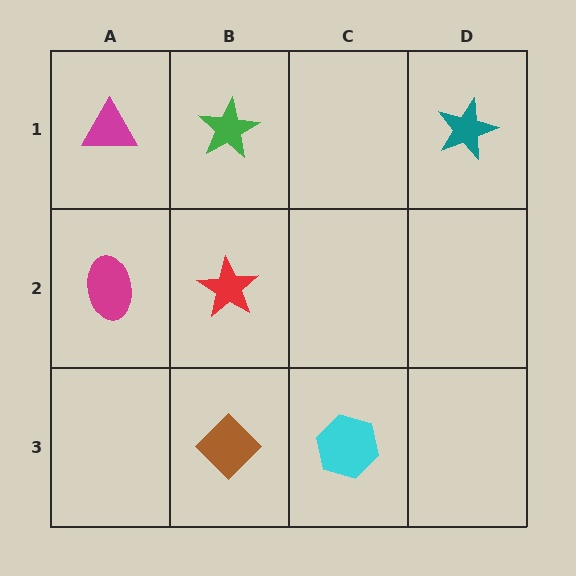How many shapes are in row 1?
3 shapes.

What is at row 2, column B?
A red star.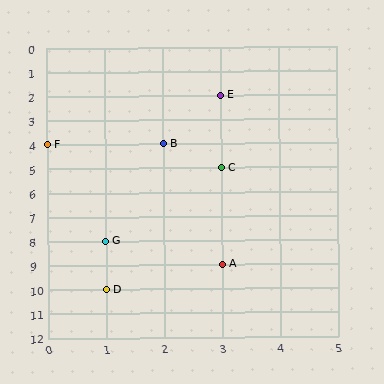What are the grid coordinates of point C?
Point C is at grid coordinates (3, 5).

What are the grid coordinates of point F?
Point F is at grid coordinates (0, 4).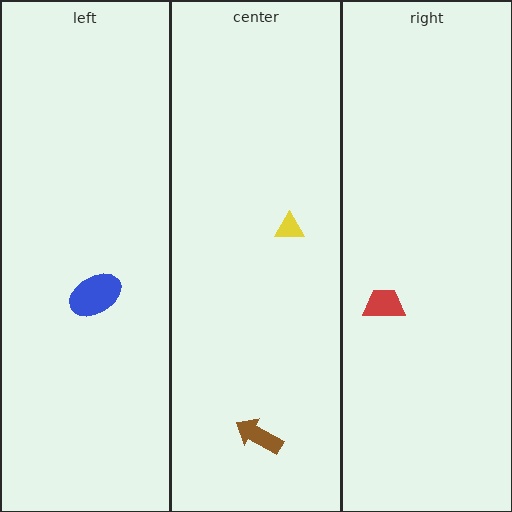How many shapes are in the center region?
2.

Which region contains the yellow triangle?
The center region.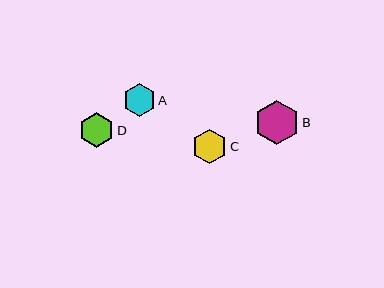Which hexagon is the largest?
Hexagon B is the largest with a size of approximately 44 pixels.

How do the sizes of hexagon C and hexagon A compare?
Hexagon C and hexagon A are approximately the same size.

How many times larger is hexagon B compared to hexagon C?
Hexagon B is approximately 1.3 times the size of hexagon C.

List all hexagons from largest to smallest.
From largest to smallest: B, D, C, A.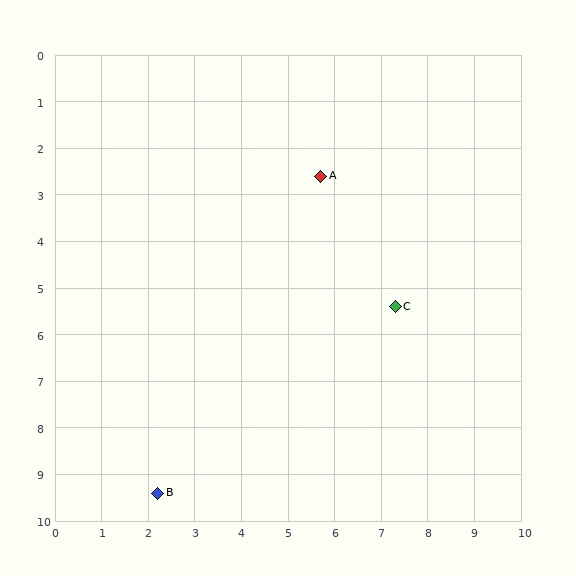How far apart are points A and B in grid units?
Points A and B are about 7.6 grid units apart.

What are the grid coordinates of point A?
Point A is at approximately (5.7, 2.6).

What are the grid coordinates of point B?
Point B is at approximately (2.2, 9.4).